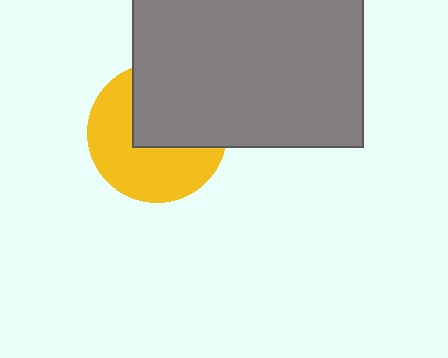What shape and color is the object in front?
The object in front is a gray rectangle.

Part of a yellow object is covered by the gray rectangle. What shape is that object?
It is a circle.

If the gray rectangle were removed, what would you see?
You would see the complete yellow circle.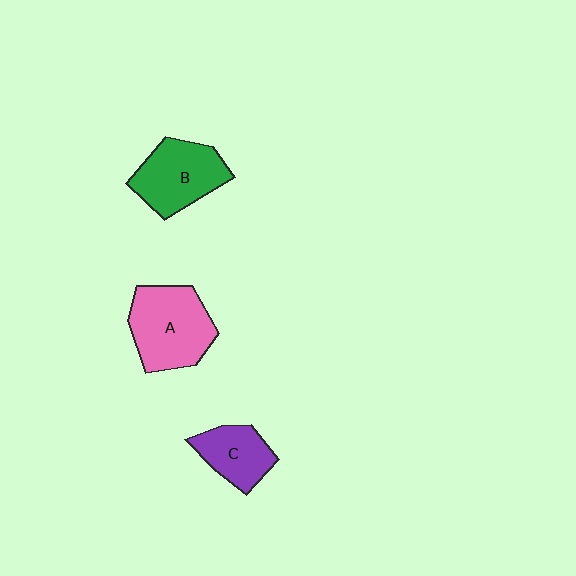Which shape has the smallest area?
Shape C (purple).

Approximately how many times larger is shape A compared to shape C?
Approximately 1.6 times.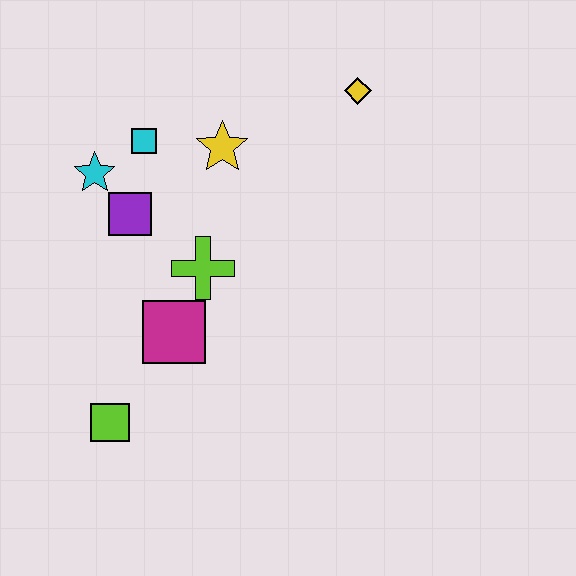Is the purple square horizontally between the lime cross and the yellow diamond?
No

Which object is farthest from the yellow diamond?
The lime square is farthest from the yellow diamond.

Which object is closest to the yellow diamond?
The yellow star is closest to the yellow diamond.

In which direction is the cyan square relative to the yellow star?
The cyan square is to the left of the yellow star.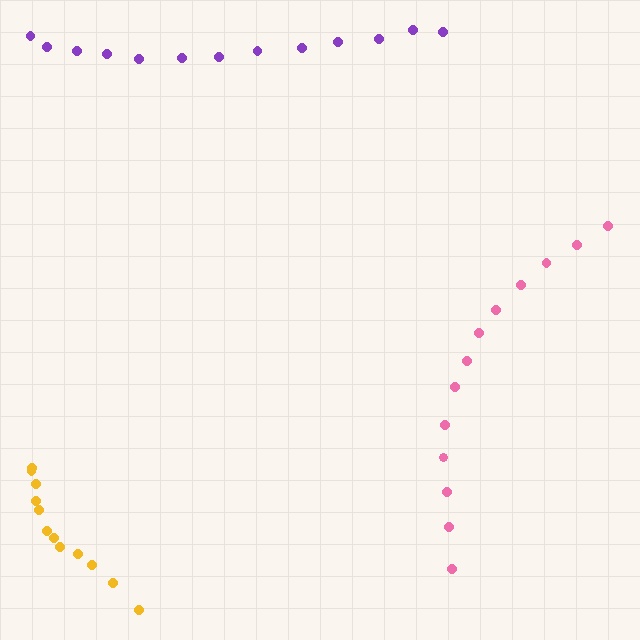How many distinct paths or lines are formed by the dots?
There are 3 distinct paths.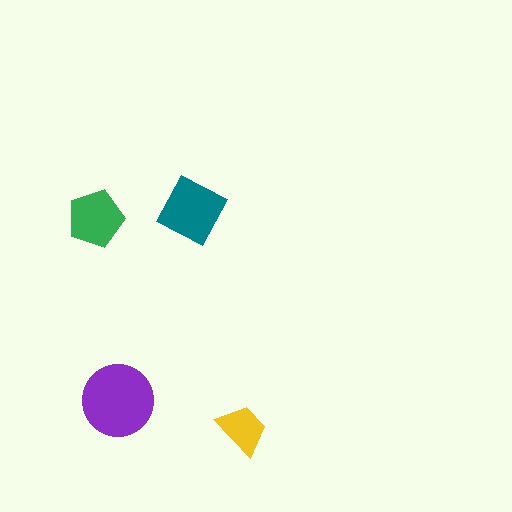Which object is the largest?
The purple circle.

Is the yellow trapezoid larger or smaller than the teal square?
Smaller.